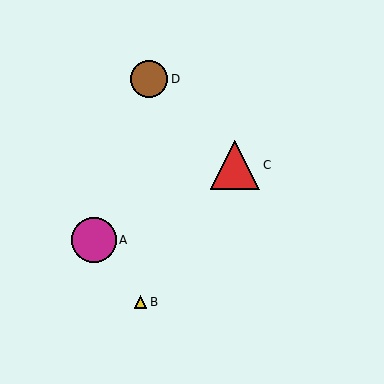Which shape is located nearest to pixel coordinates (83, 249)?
The magenta circle (labeled A) at (94, 240) is nearest to that location.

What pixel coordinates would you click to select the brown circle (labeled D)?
Click at (149, 79) to select the brown circle D.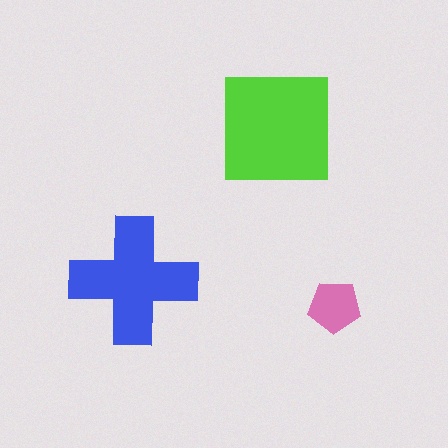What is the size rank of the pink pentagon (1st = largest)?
3rd.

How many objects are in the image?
There are 3 objects in the image.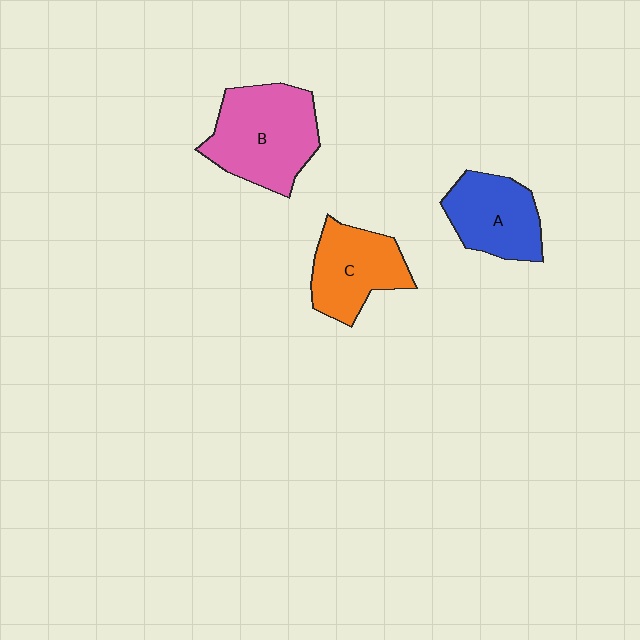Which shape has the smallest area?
Shape A (blue).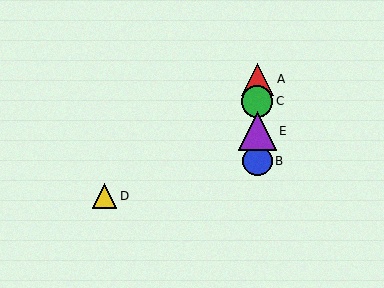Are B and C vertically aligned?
Yes, both are at x≈257.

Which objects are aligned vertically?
Objects A, B, C, E are aligned vertically.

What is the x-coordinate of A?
Object A is at x≈257.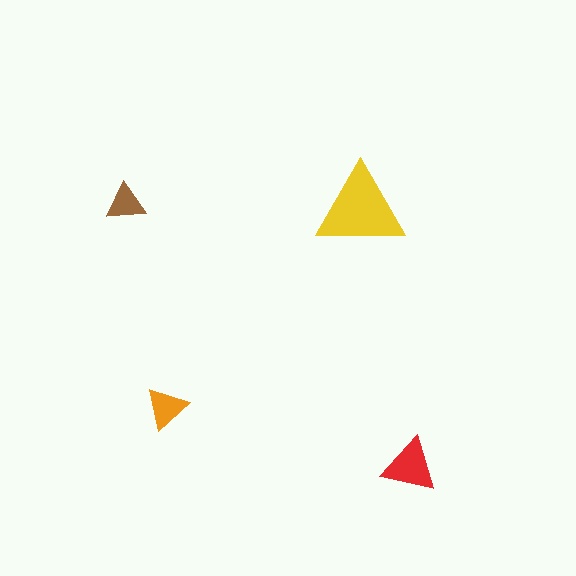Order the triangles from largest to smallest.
the yellow one, the red one, the orange one, the brown one.